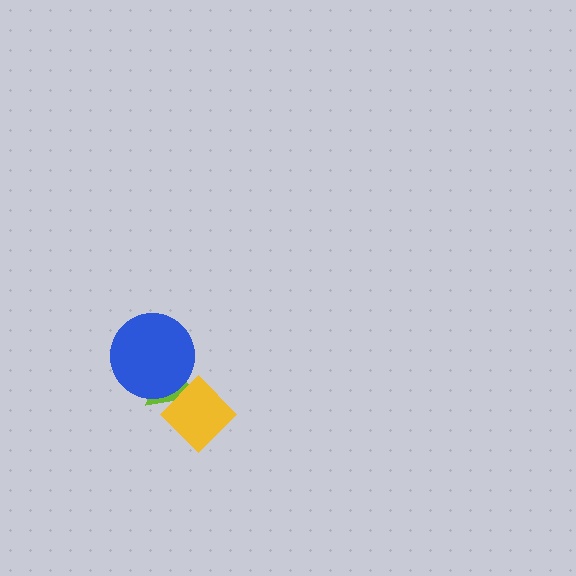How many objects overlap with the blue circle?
1 object overlaps with the blue circle.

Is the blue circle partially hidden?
No, no other shape covers it.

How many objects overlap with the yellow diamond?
1 object overlaps with the yellow diamond.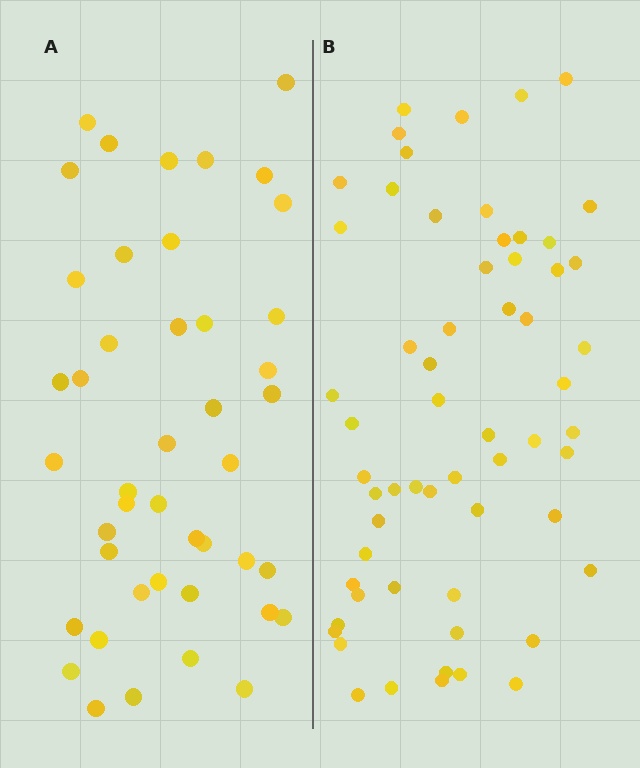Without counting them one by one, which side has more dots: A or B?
Region B (the right region) has more dots.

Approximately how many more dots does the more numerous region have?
Region B has approximately 15 more dots than region A.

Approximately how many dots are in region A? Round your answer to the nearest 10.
About 40 dots. (The exact count is 44, which rounds to 40.)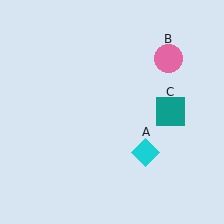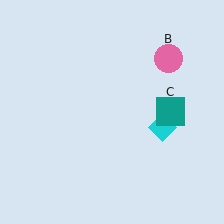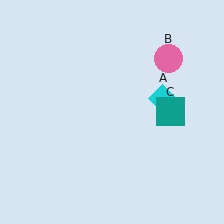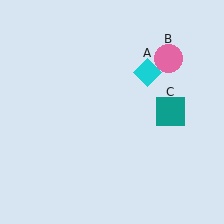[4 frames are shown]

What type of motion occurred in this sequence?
The cyan diamond (object A) rotated counterclockwise around the center of the scene.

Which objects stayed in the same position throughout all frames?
Pink circle (object B) and teal square (object C) remained stationary.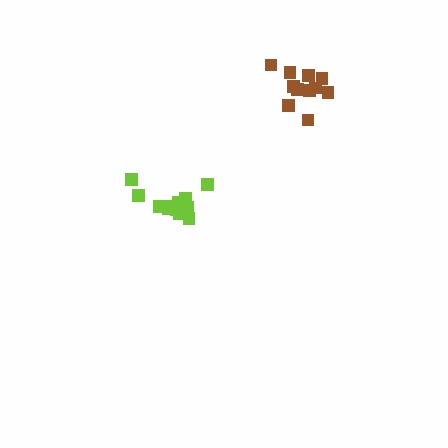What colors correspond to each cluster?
The clusters are colored: lime, brown.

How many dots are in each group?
Group 1: 12 dots, Group 2: 11 dots (23 total).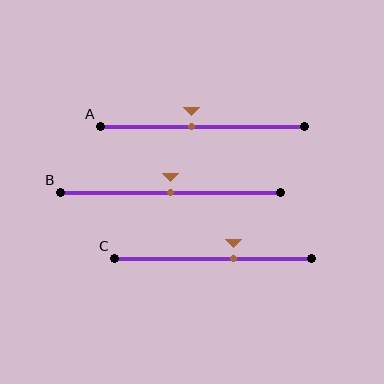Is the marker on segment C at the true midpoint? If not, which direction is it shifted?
No, the marker on segment C is shifted to the right by about 10% of the segment length.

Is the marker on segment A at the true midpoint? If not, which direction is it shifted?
No, the marker on segment A is shifted to the left by about 5% of the segment length.